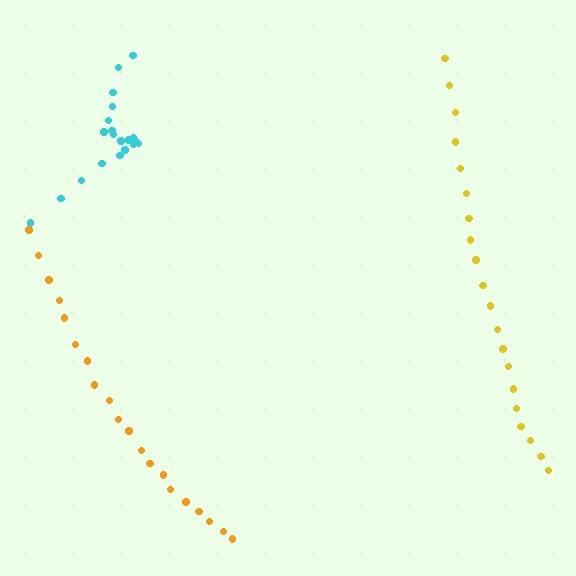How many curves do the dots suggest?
There are 3 distinct paths.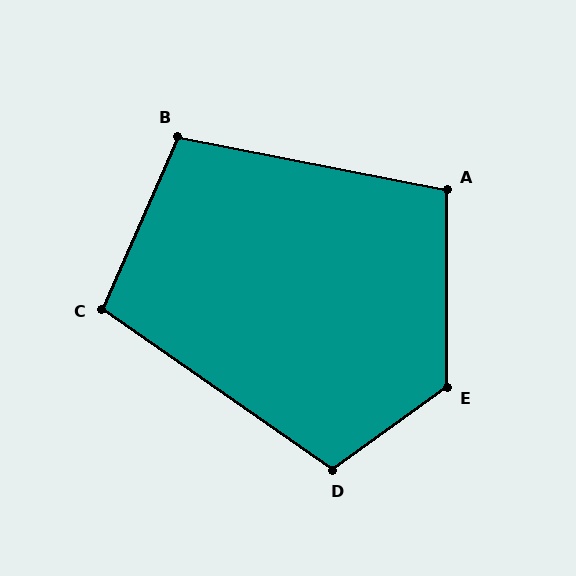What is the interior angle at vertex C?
Approximately 101 degrees (obtuse).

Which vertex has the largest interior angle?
E, at approximately 126 degrees.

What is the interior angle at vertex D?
Approximately 109 degrees (obtuse).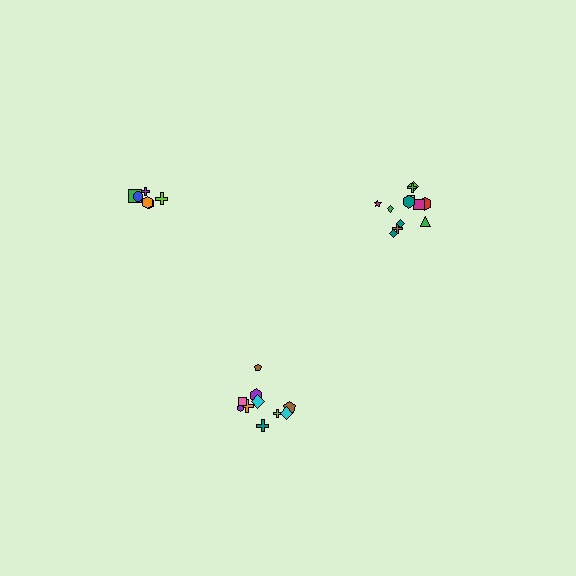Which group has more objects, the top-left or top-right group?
The top-right group.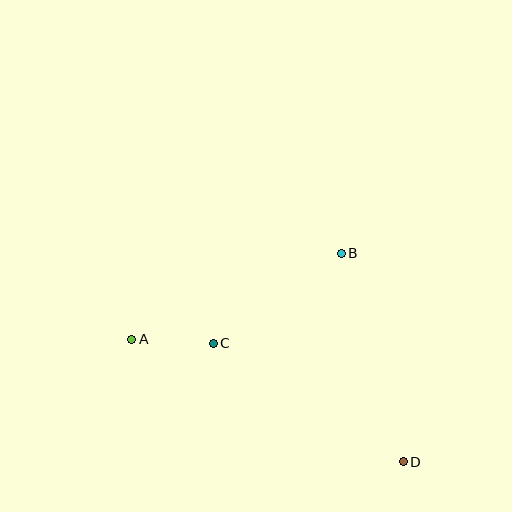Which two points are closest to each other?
Points A and C are closest to each other.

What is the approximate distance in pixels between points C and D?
The distance between C and D is approximately 224 pixels.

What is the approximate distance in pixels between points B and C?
The distance between B and C is approximately 157 pixels.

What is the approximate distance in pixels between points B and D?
The distance between B and D is approximately 218 pixels.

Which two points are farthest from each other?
Points A and D are farthest from each other.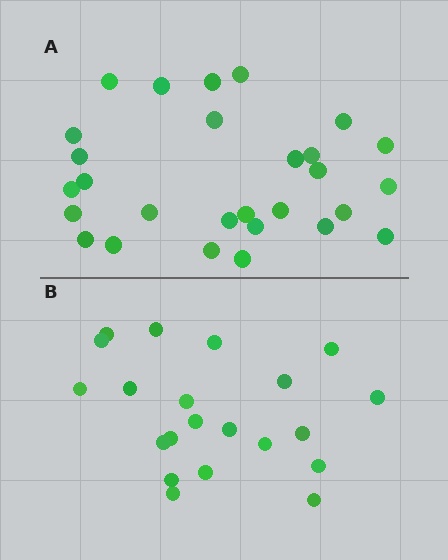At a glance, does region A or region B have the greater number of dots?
Region A (the top region) has more dots.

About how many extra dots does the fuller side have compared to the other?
Region A has roughly 8 or so more dots than region B.